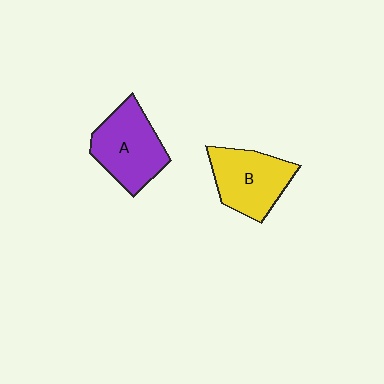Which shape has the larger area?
Shape A (purple).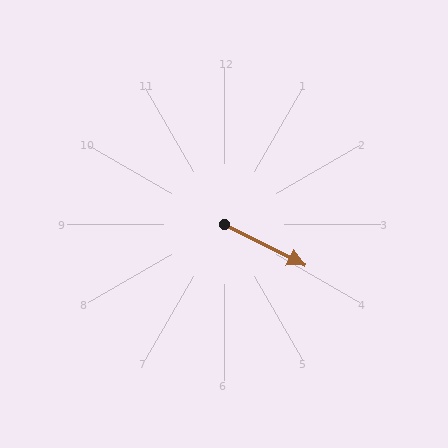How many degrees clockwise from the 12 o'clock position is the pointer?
Approximately 117 degrees.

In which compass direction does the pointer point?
Southeast.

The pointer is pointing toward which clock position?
Roughly 4 o'clock.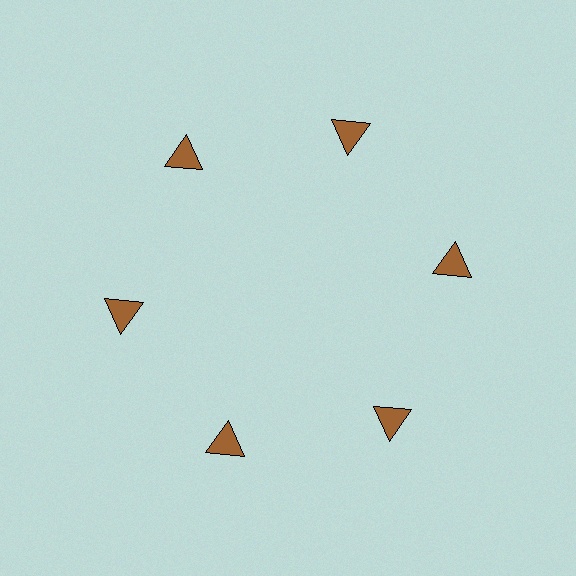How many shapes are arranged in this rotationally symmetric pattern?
There are 6 shapes, arranged in 6 groups of 1.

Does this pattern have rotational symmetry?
Yes, this pattern has 6-fold rotational symmetry. It looks the same after rotating 60 degrees around the center.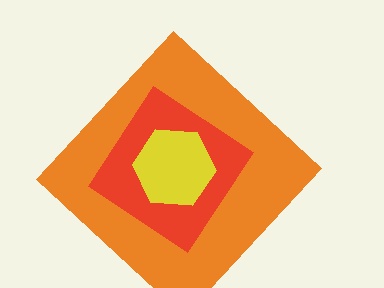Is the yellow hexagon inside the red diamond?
Yes.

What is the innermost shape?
The yellow hexagon.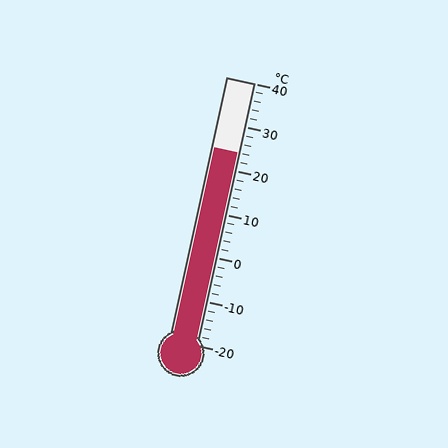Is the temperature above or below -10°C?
The temperature is above -10°C.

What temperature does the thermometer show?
The thermometer shows approximately 24°C.